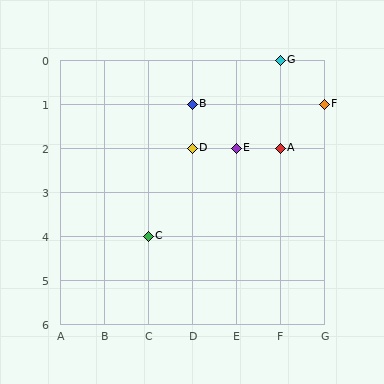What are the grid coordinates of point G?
Point G is at grid coordinates (F, 0).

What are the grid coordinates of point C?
Point C is at grid coordinates (C, 4).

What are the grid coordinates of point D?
Point D is at grid coordinates (D, 2).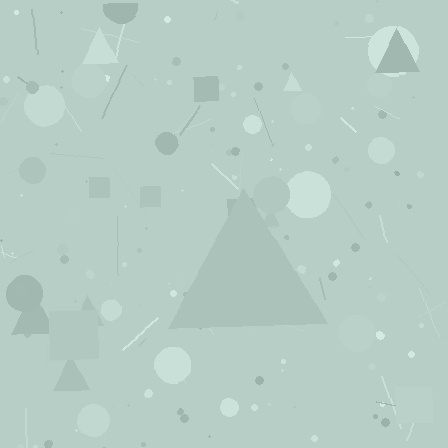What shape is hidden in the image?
A triangle is hidden in the image.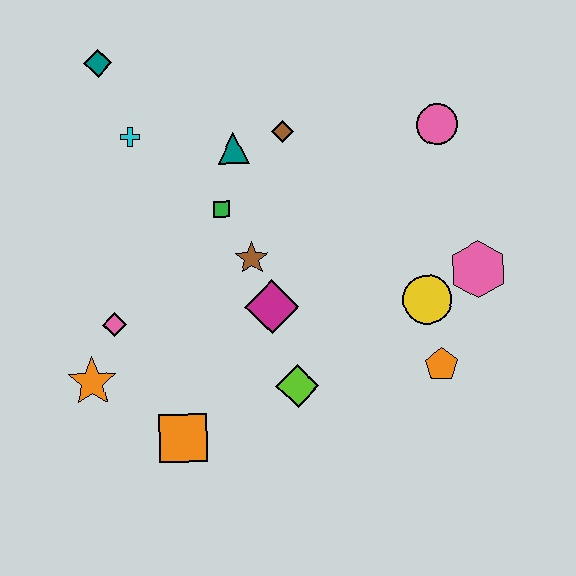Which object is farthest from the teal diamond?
The orange pentagon is farthest from the teal diamond.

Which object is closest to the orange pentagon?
The yellow circle is closest to the orange pentagon.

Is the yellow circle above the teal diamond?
No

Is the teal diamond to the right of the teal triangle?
No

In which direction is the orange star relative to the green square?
The orange star is below the green square.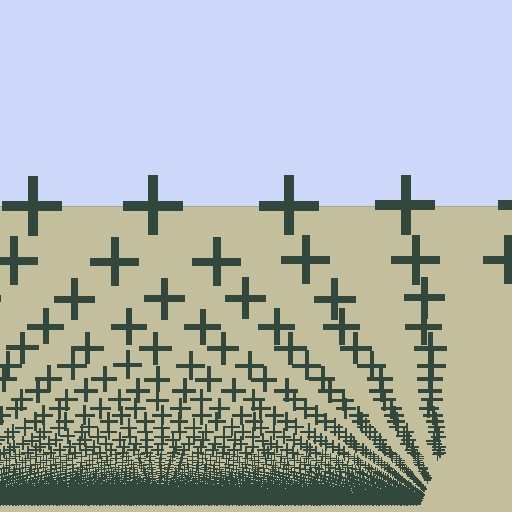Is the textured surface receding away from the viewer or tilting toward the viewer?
The surface appears to tilt toward the viewer. Texture elements get larger and sparser toward the top.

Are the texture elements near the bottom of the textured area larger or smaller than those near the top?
Smaller. The gradient is inverted — elements near the bottom are smaller and denser.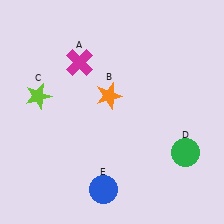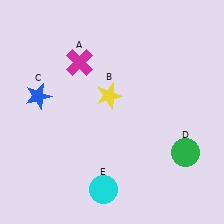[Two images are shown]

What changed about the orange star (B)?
In Image 1, B is orange. In Image 2, it changed to yellow.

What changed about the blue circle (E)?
In Image 1, E is blue. In Image 2, it changed to cyan.